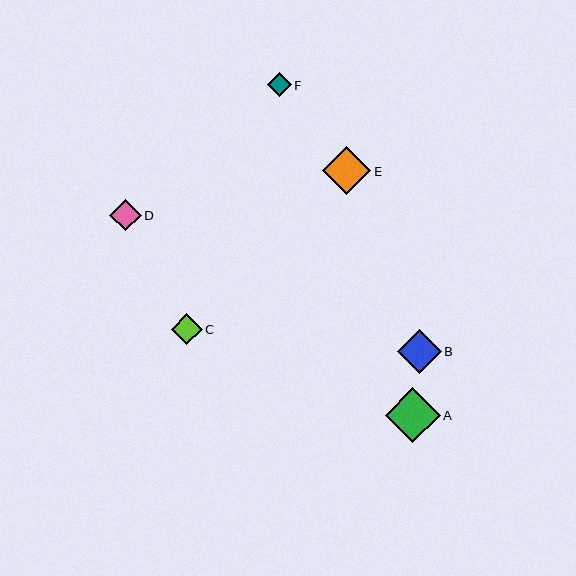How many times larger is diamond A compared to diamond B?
Diamond A is approximately 1.3 times the size of diamond B.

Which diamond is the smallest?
Diamond F is the smallest with a size of approximately 24 pixels.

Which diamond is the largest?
Diamond A is the largest with a size of approximately 54 pixels.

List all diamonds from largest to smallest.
From largest to smallest: A, E, B, D, C, F.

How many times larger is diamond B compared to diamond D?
Diamond B is approximately 1.4 times the size of diamond D.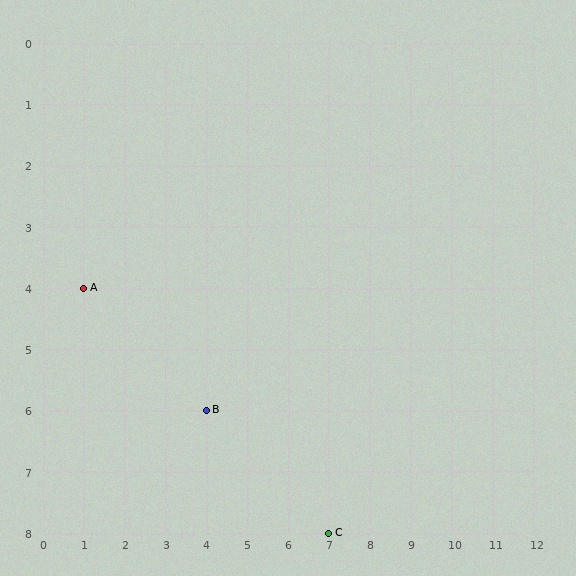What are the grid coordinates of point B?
Point B is at grid coordinates (4, 6).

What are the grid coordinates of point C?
Point C is at grid coordinates (7, 8).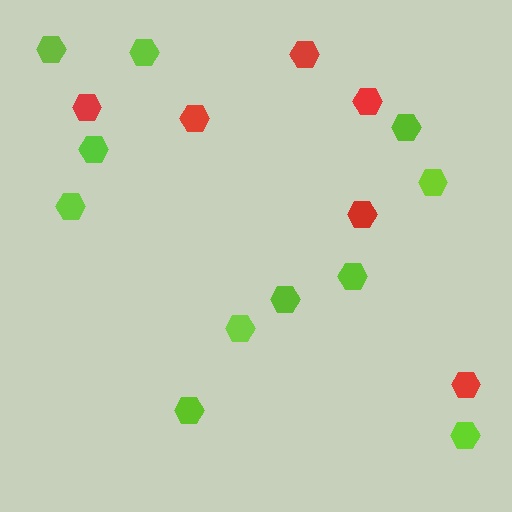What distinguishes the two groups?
There are 2 groups: one group of lime hexagons (11) and one group of red hexagons (6).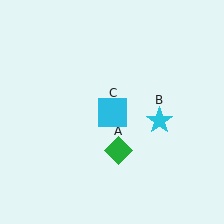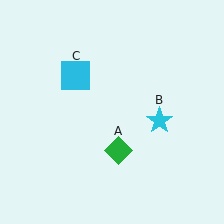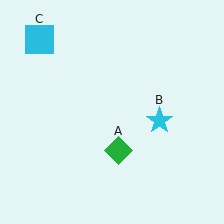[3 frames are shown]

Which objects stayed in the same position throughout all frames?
Green diamond (object A) and cyan star (object B) remained stationary.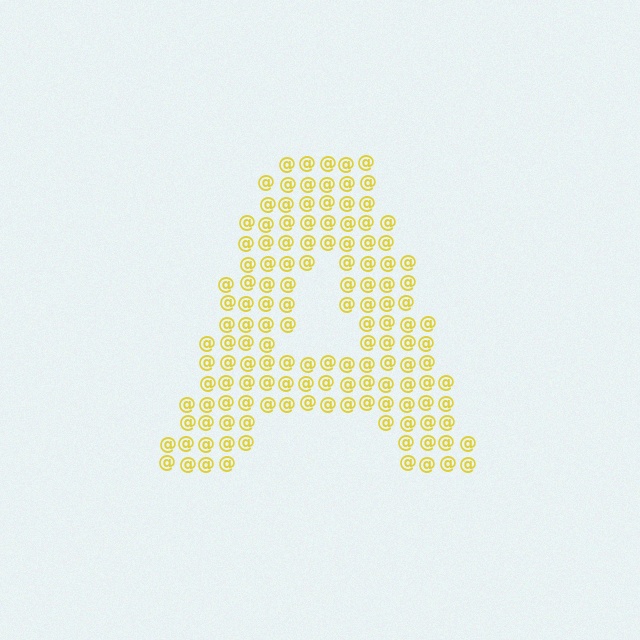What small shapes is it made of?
It is made of small at signs.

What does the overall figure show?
The overall figure shows the letter A.